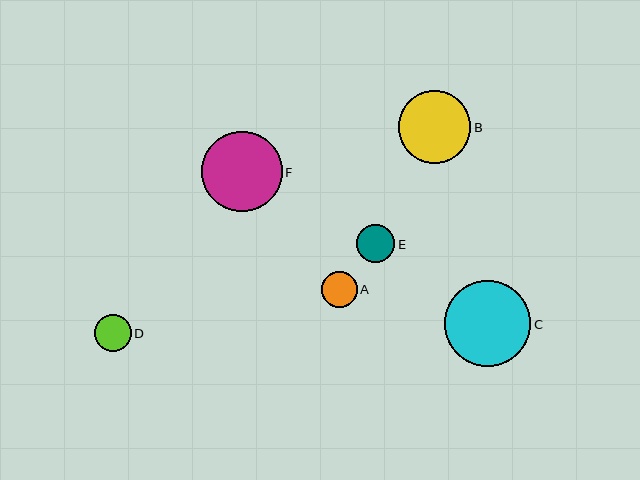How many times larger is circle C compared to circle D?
Circle C is approximately 2.4 times the size of circle D.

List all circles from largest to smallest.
From largest to smallest: C, F, B, E, D, A.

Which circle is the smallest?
Circle A is the smallest with a size of approximately 36 pixels.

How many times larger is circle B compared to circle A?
Circle B is approximately 2.0 times the size of circle A.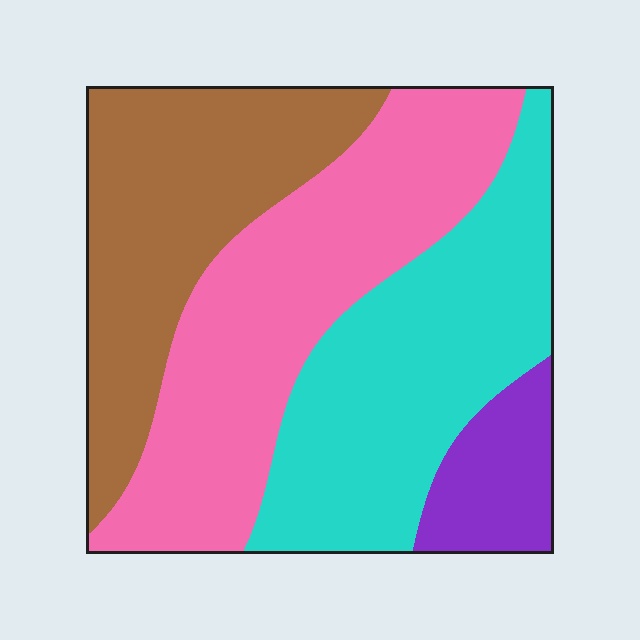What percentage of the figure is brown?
Brown covers 27% of the figure.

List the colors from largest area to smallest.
From largest to smallest: pink, cyan, brown, purple.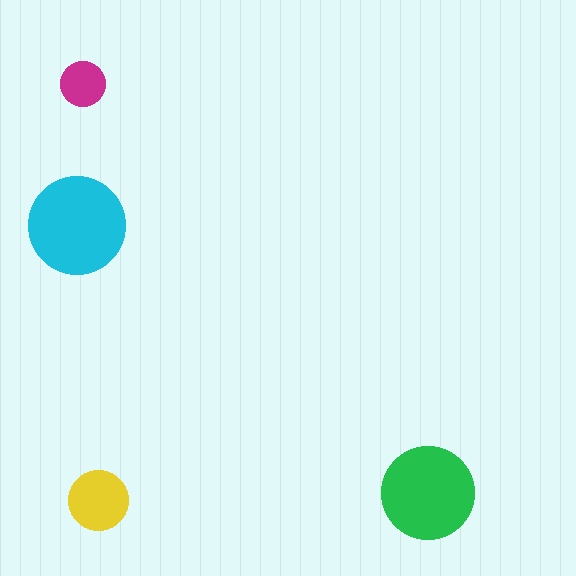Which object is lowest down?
The yellow circle is bottommost.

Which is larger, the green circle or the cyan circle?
The cyan one.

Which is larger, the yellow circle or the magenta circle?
The yellow one.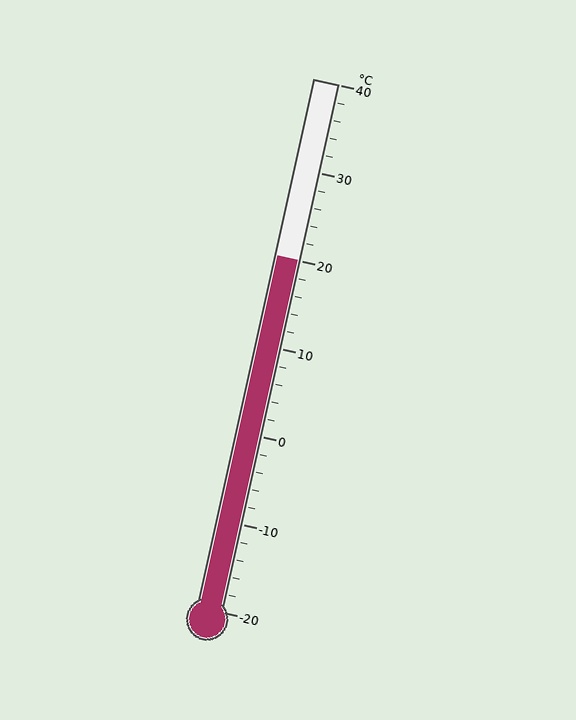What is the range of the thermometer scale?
The thermometer scale ranges from -20°C to 40°C.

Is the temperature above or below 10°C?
The temperature is above 10°C.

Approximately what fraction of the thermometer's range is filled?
The thermometer is filled to approximately 65% of its range.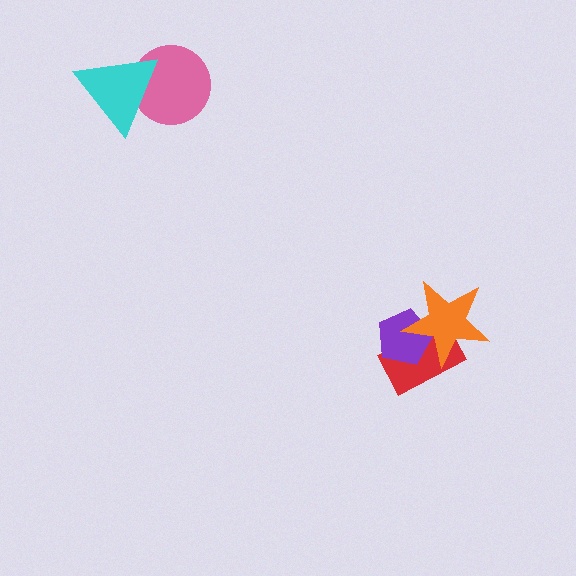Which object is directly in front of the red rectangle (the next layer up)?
The purple pentagon is directly in front of the red rectangle.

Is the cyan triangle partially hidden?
No, no other shape covers it.